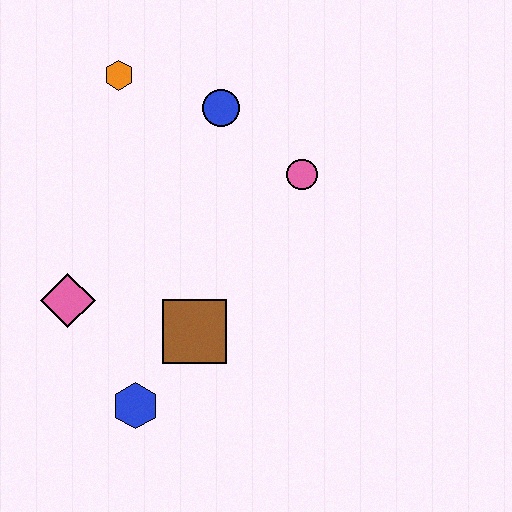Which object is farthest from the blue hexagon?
The orange hexagon is farthest from the blue hexagon.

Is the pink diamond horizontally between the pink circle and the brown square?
No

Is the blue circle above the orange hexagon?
No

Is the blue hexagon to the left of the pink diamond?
No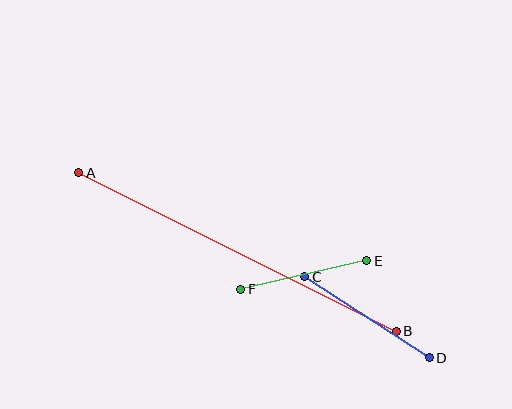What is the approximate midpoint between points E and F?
The midpoint is at approximately (304, 275) pixels.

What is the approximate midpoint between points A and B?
The midpoint is at approximately (238, 252) pixels.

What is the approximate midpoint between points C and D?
The midpoint is at approximately (367, 317) pixels.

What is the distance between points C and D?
The distance is approximately 149 pixels.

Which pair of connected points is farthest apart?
Points A and B are farthest apart.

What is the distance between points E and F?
The distance is approximately 129 pixels.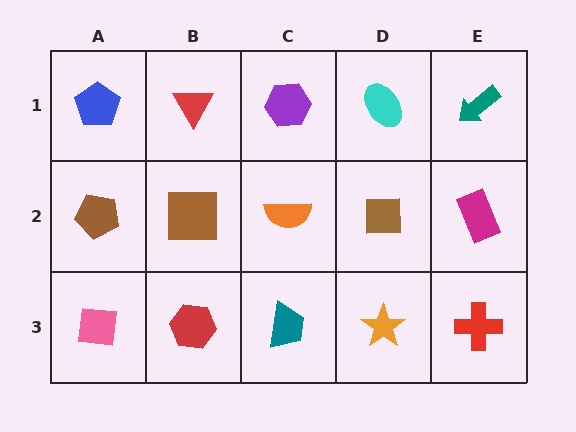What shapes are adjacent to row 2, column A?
A blue pentagon (row 1, column A), a pink square (row 3, column A), a brown square (row 2, column B).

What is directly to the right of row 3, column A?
A red hexagon.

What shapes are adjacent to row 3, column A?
A brown pentagon (row 2, column A), a red hexagon (row 3, column B).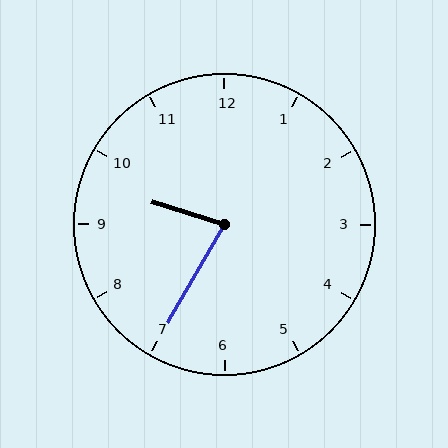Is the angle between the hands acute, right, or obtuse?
It is acute.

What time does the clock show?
9:35.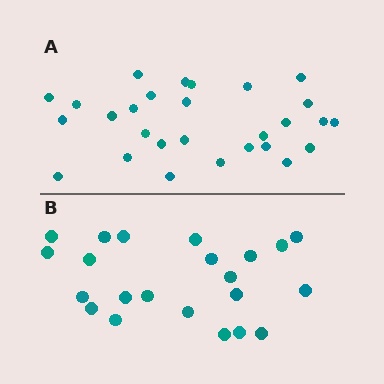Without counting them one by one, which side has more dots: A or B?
Region A (the top region) has more dots.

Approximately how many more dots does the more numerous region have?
Region A has about 6 more dots than region B.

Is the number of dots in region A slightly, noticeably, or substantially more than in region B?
Region A has noticeably more, but not dramatically so. The ratio is roughly 1.3 to 1.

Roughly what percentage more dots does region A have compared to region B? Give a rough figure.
About 25% more.